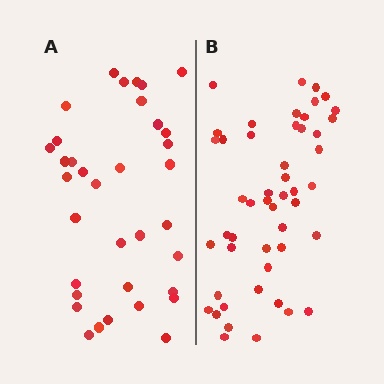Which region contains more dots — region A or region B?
Region B (the right region) has more dots.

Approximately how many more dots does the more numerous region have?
Region B has approximately 15 more dots than region A.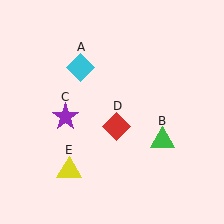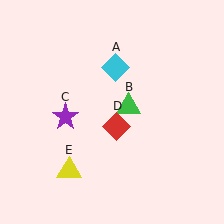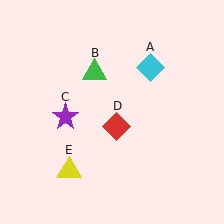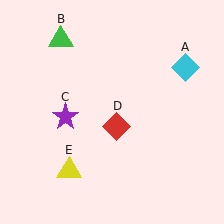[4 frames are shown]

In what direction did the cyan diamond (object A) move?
The cyan diamond (object A) moved right.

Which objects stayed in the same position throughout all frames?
Purple star (object C) and red diamond (object D) and yellow triangle (object E) remained stationary.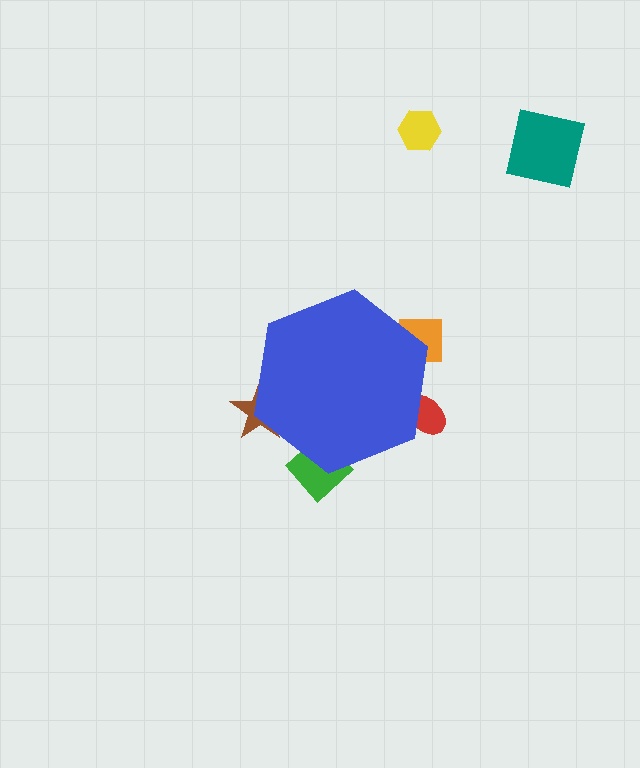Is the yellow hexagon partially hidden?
No, the yellow hexagon is fully visible.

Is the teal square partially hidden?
No, the teal square is fully visible.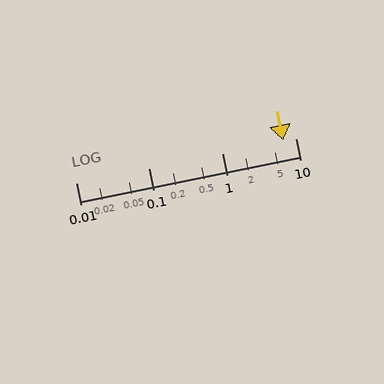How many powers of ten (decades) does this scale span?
The scale spans 3 decades, from 0.01 to 10.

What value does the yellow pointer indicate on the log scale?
The pointer indicates approximately 6.9.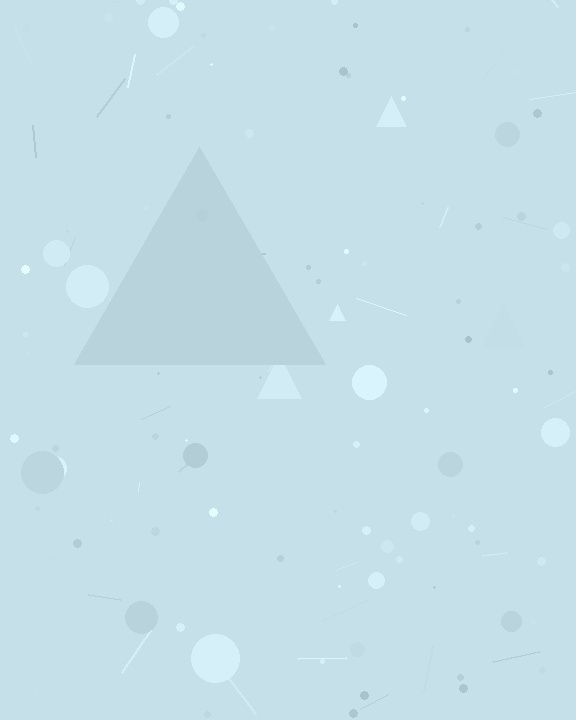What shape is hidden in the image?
A triangle is hidden in the image.